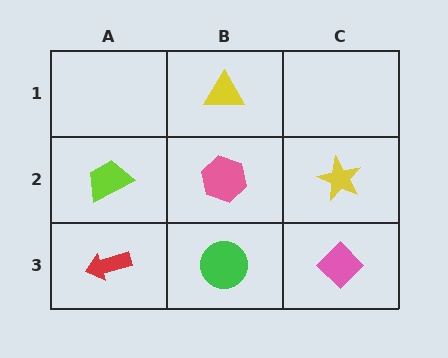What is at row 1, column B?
A yellow triangle.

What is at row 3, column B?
A green circle.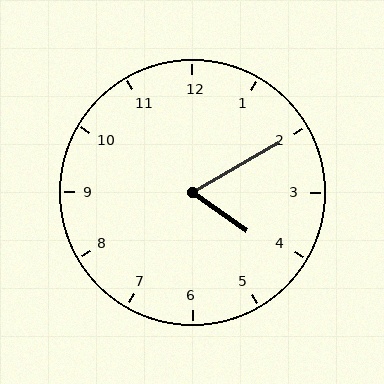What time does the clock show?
4:10.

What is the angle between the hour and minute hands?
Approximately 65 degrees.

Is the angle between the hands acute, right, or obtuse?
It is acute.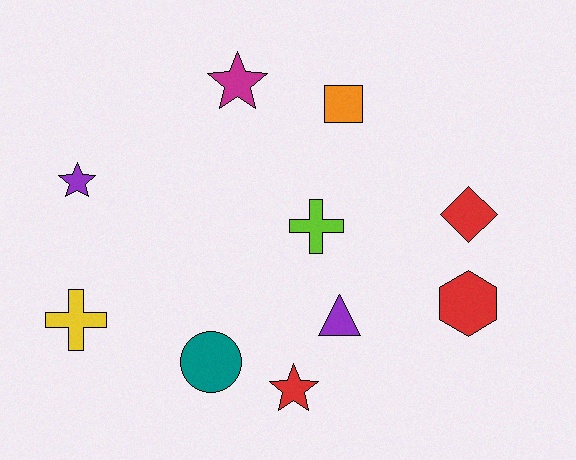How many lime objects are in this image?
There is 1 lime object.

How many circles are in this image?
There is 1 circle.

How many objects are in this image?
There are 10 objects.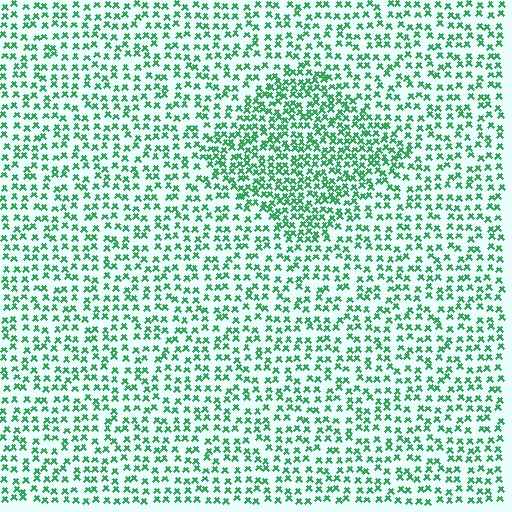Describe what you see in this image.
The image contains small green elements arranged at two different densities. A diamond-shaped region is visible where the elements are more densely packed than the surrounding area.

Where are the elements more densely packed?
The elements are more densely packed inside the diamond boundary.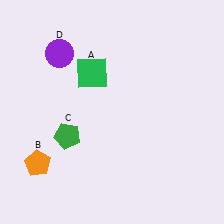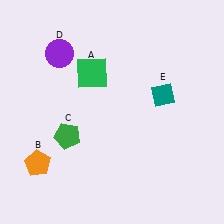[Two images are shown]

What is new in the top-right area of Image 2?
A teal diamond (E) was added in the top-right area of Image 2.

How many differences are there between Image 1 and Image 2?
There is 1 difference between the two images.